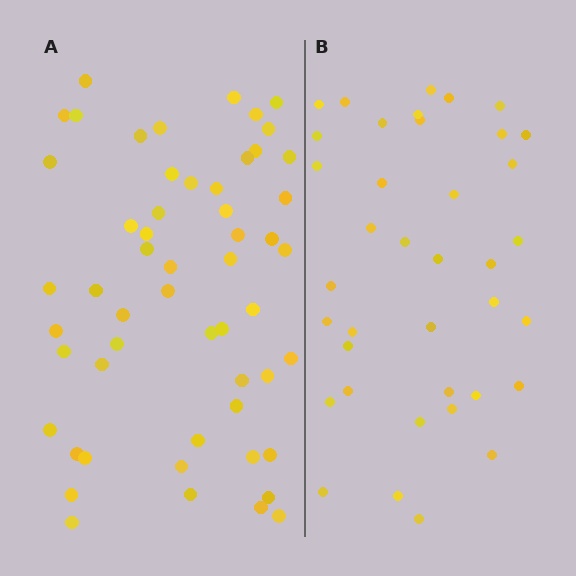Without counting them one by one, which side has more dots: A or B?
Region A (the left region) has more dots.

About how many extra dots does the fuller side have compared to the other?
Region A has approximately 15 more dots than region B.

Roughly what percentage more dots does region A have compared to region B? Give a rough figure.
About 45% more.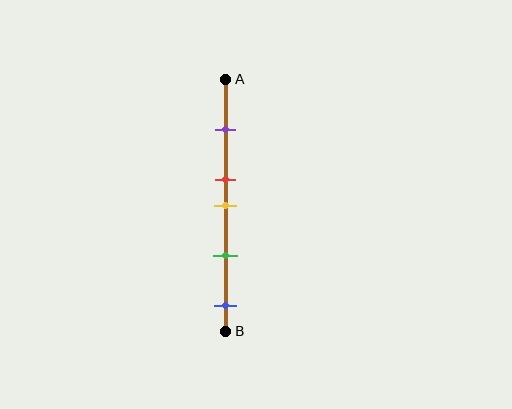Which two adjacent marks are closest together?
The red and yellow marks are the closest adjacent pair.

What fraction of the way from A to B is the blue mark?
The blue mark is approximately 90% (0.9) of the way from A to B.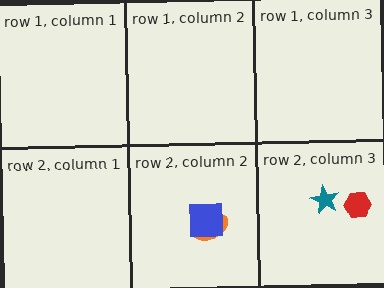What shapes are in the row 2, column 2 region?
The orange ellipse, the blue square.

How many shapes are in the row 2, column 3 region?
2.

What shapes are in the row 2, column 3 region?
The teal star, the red hexagon.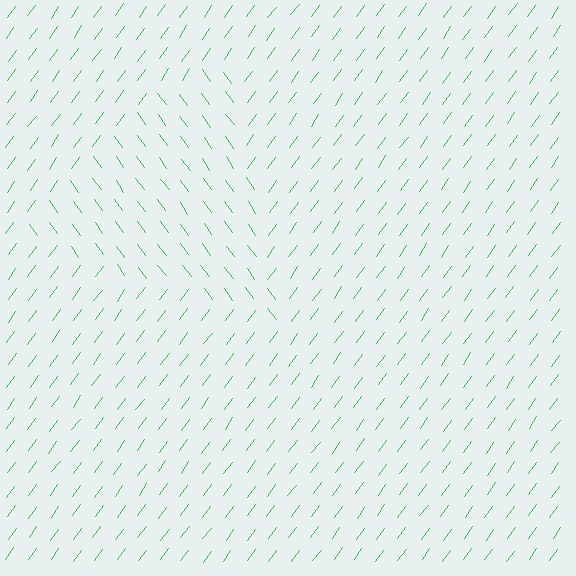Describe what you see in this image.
The image is filled with small green line segments. A triangle region in the image has lines oriented differently from the surrounding lines, creating a visible texture boundary.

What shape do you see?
I see a triangle.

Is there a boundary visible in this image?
Yes, there is a texture boundary formed by a change in line orientation.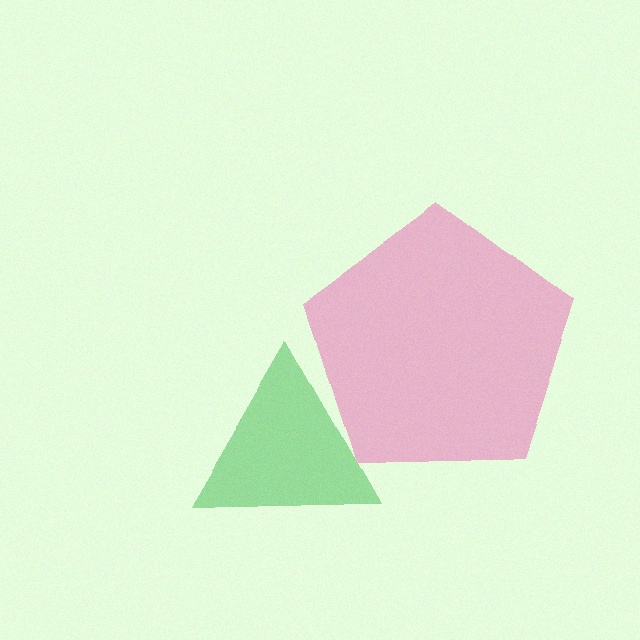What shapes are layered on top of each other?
The layered shapes are: a green triangle, a pink pentagon.